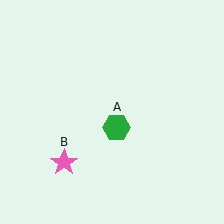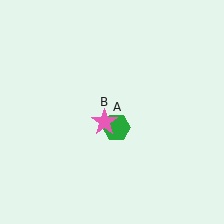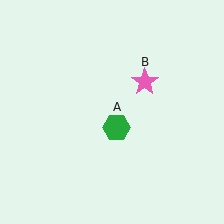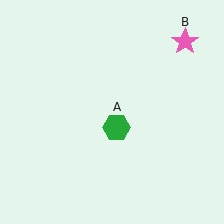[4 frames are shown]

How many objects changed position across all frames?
1 object changed position: pink star (object B).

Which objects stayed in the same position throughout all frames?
Green hexagon (object A) remained stationary.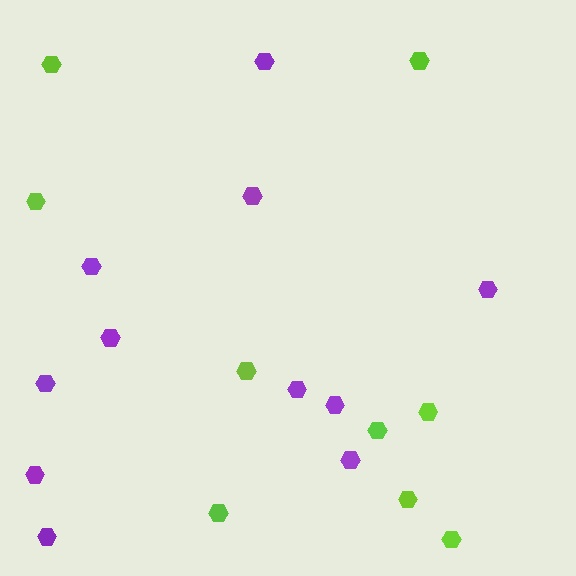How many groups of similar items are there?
There are 2 groups: one group of lime hexagons (9) and one group of purple hexagons (11).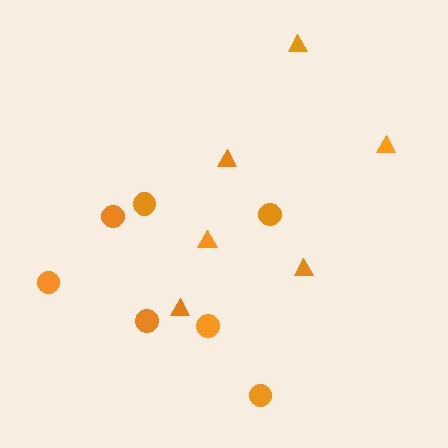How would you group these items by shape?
There are 2 groups: one group of triangles (6) and one group of circles (7).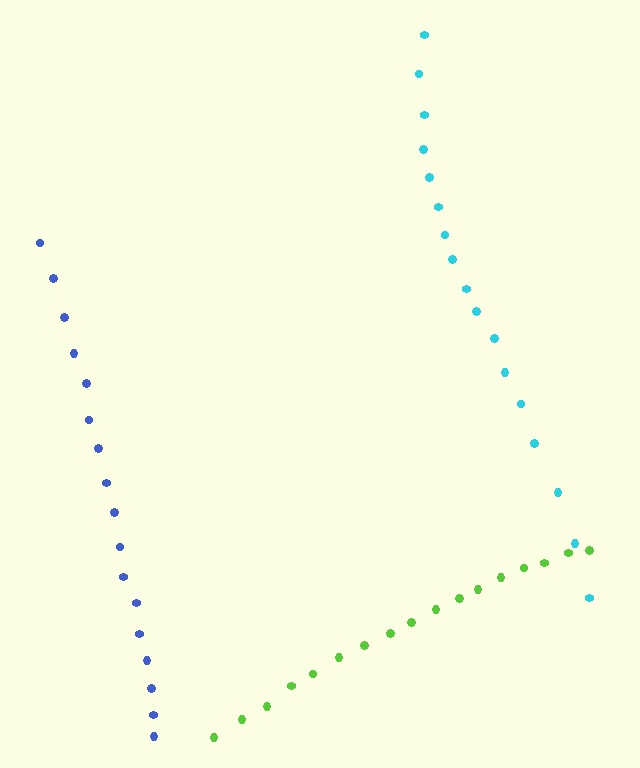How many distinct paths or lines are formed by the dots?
There are 3 distinct paths.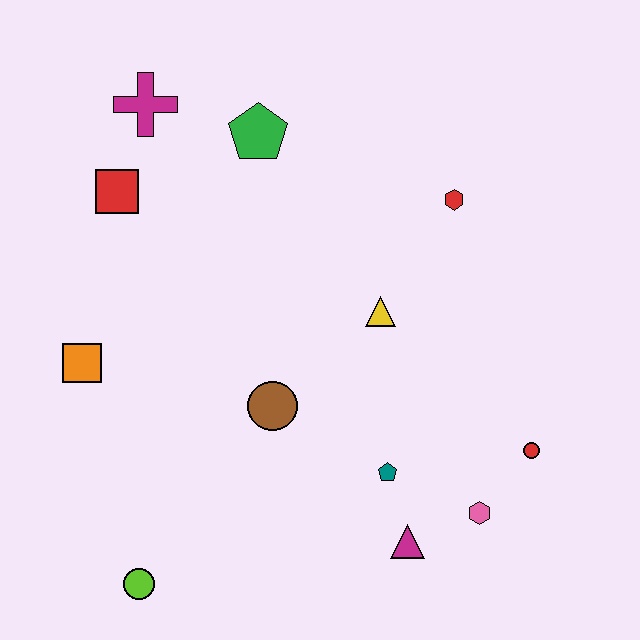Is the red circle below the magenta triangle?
No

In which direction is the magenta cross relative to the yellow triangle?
The magenta cross is to the left of the yellow triangle.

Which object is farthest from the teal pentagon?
The magenta cross is farthest from the teal pentagon.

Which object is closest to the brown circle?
The teal pentagon is closest to the brown circle.